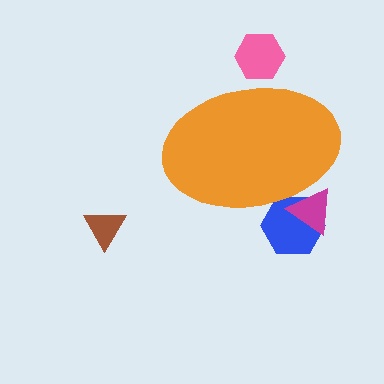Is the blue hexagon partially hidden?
Yes, the blue hexagon is partially hidden behind the orange ellipse.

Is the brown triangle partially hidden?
No, the brown triangle is fully visible.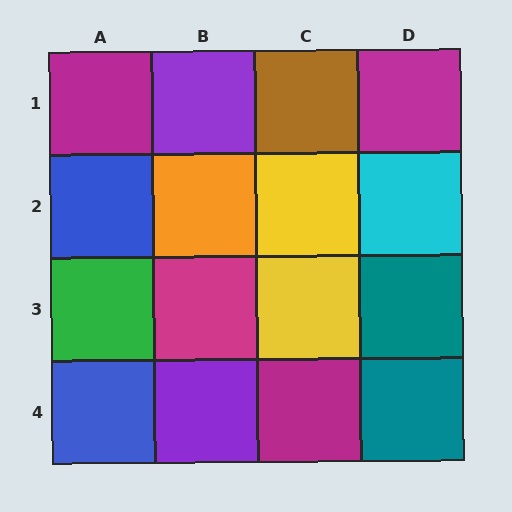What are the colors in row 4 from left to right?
Blue, purple, magenta, teal.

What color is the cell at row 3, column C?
Yellow.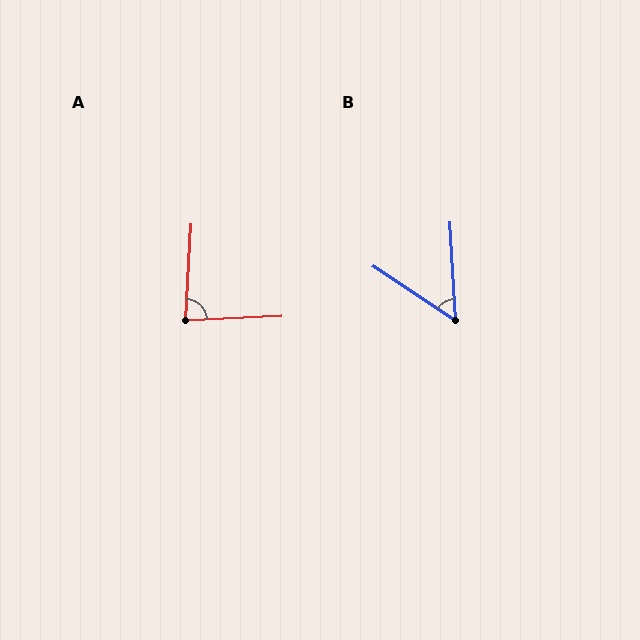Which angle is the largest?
A, at approximately 84 degrees.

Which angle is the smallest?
B, at approximately 53 degrees.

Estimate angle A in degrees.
Approximately 84 degrees.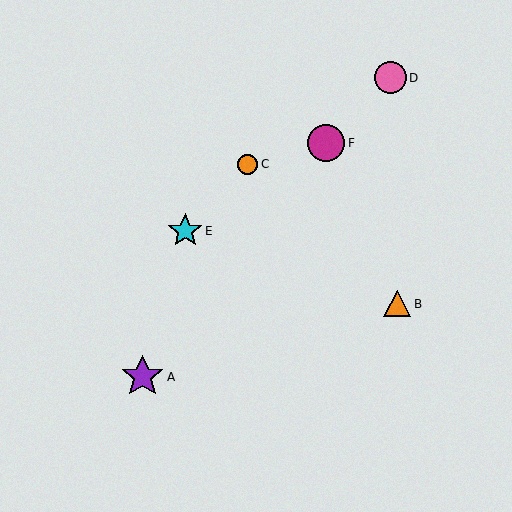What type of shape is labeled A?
Shape A is a purple star.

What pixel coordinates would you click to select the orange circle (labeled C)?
Click at (248, 164) to select the orange circle C.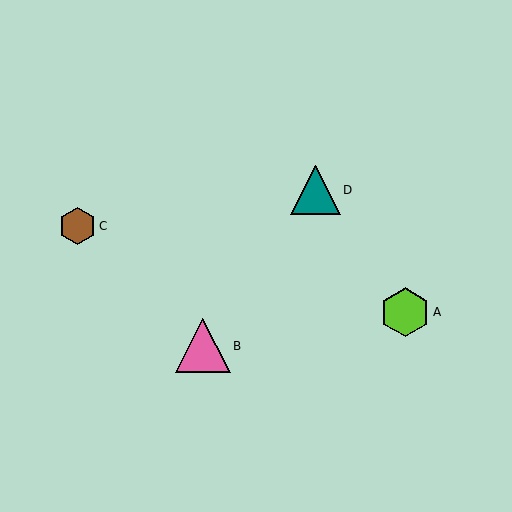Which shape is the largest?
The pink triangle (labeled B) is the largest.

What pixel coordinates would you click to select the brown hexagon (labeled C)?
Click at (77, 226) to select the brown hexagon C.